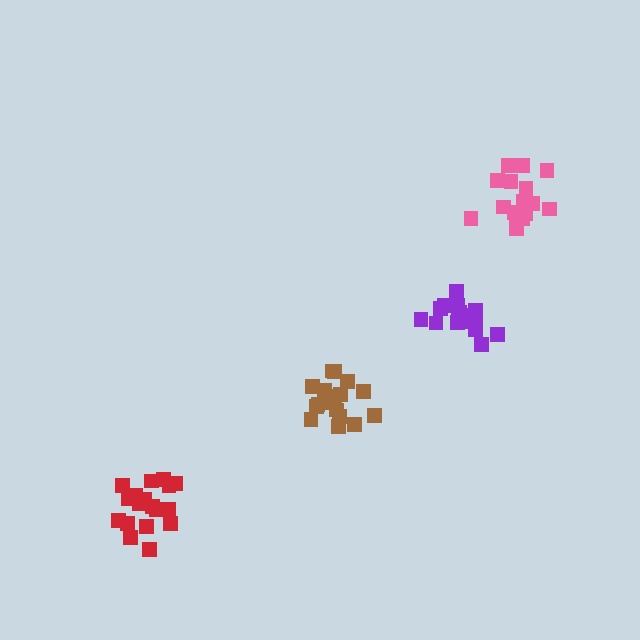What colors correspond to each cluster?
The clusters are colored: purple, pink, brown, red.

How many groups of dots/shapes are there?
There are 4 groups.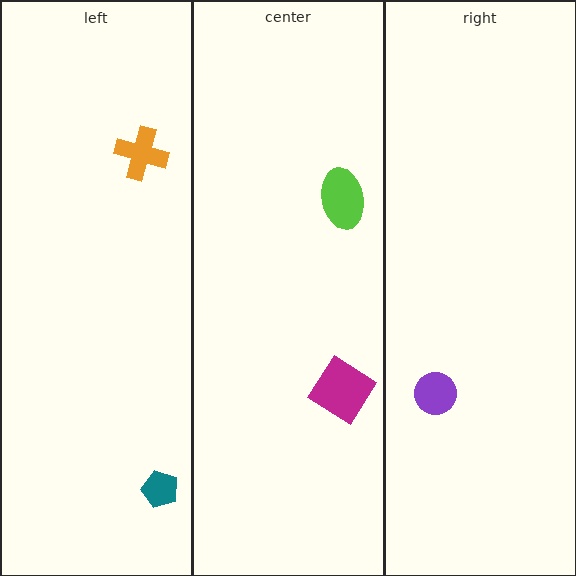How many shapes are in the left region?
2.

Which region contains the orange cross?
The left region.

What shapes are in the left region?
The teal pentagon, the orange cross.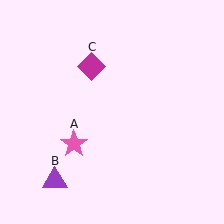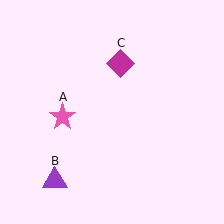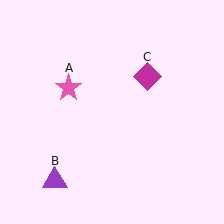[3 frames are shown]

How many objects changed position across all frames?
2 objects changed position: pink star (object A), magenta diamond (object C).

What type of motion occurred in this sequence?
The pink star (object A), magenta diamond (object C) rotated clockwise around the center of the scene.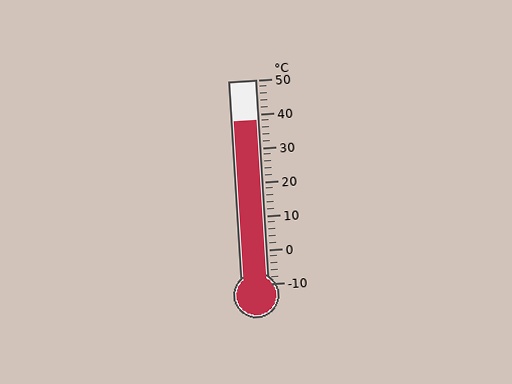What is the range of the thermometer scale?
The thermometer scale ranges from -10°C to 50°C.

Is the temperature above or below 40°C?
The temperature is below 40°C.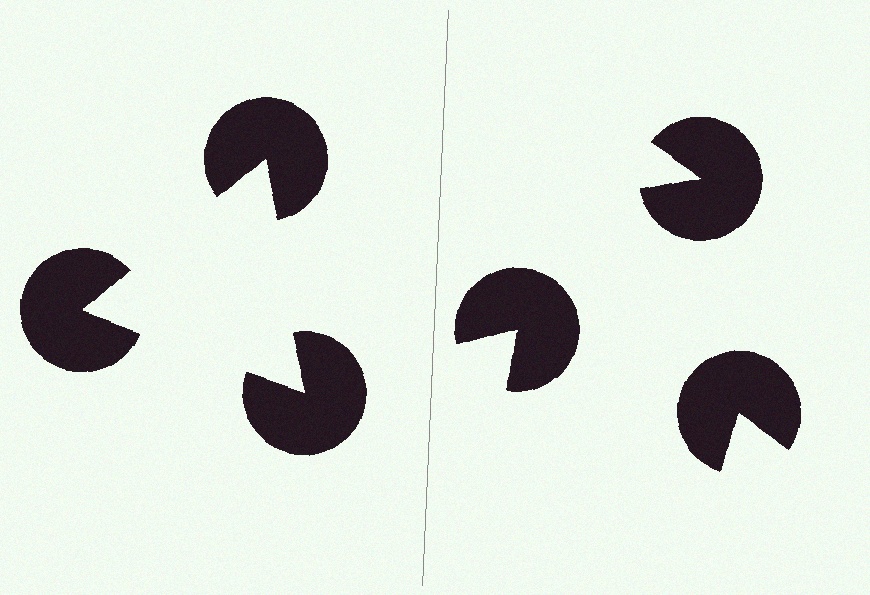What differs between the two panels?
The pac-man discs are positioned identically on both sides; only the wedge orientations differ. On the left they align to a triangle; on the right they are misaligned.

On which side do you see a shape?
An illusory triangle appears on the left side. On the right side the wedge cuts are rotated, so no coherent shape forms.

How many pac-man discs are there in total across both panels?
6 — 3 on each side.